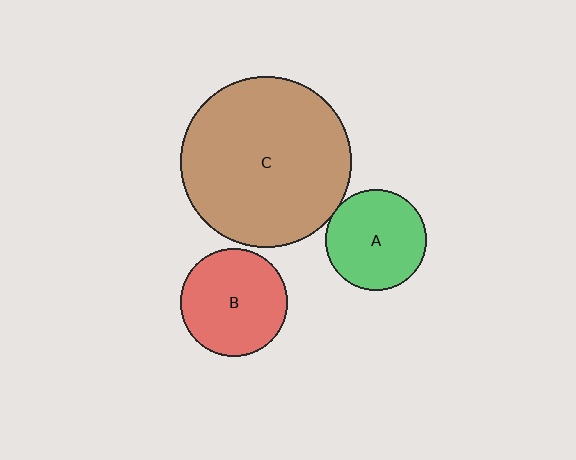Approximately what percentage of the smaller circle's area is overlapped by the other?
Approximately 5%.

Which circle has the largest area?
Circle C (brown).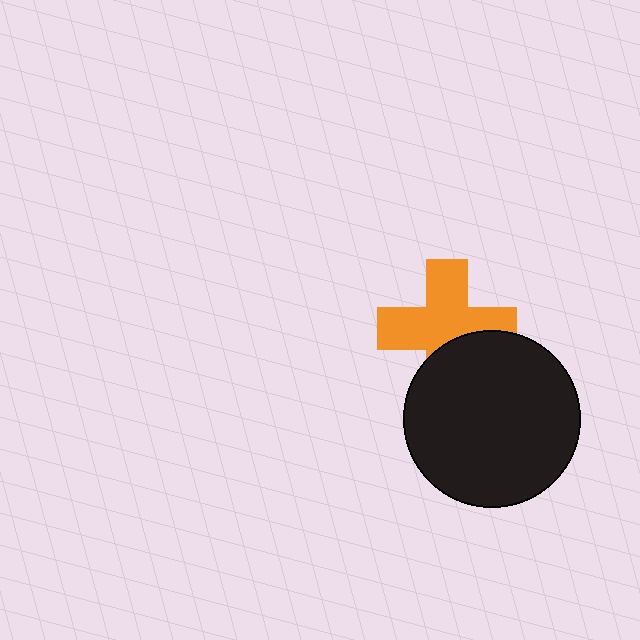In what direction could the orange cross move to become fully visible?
The orange cross could move up. That would shift it out from behind the black circle entirely.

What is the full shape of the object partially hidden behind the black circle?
The partially hidden object is an orange cross.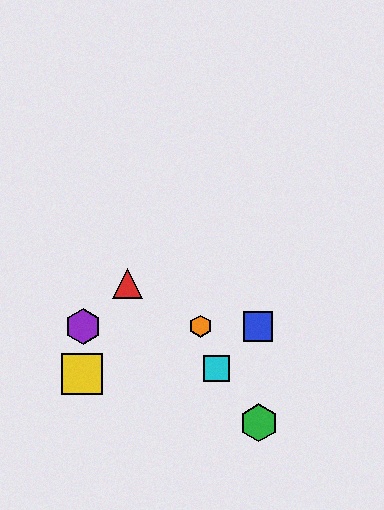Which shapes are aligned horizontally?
The blue square, the purple hexagon, the orange hexagon are aligned horizontally.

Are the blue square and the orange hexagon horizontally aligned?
Yes, both are at y≈326.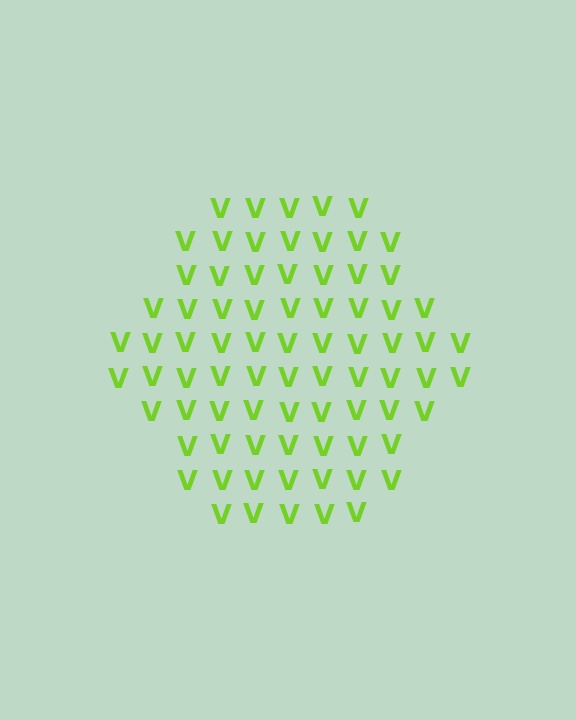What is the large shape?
The large shape is a hexagon.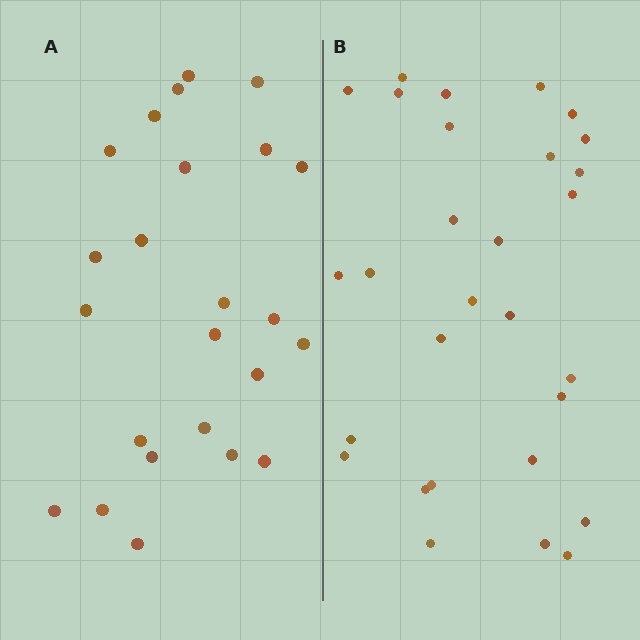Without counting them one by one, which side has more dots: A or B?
Region B (the right region) has more dots.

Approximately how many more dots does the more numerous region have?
Region B has about 5 more dots than region A.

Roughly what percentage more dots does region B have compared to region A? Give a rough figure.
About 20% more.